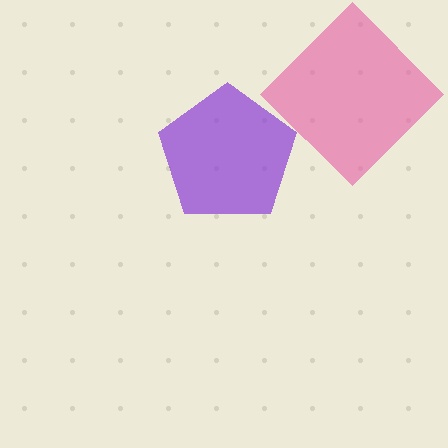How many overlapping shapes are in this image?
There are 2 overlapping shapes in the image.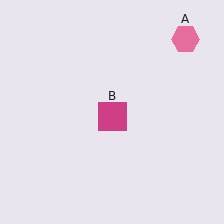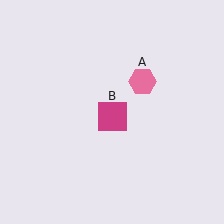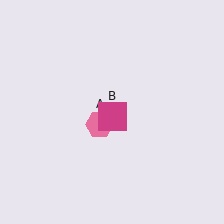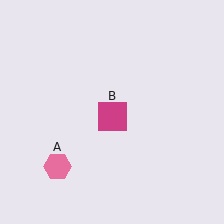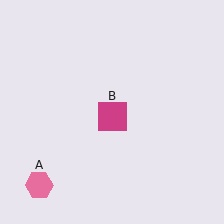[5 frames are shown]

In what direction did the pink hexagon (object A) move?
The pink hexagon (object A) moved down and to the left.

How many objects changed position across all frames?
1 object changed position: pink hexagon (object A).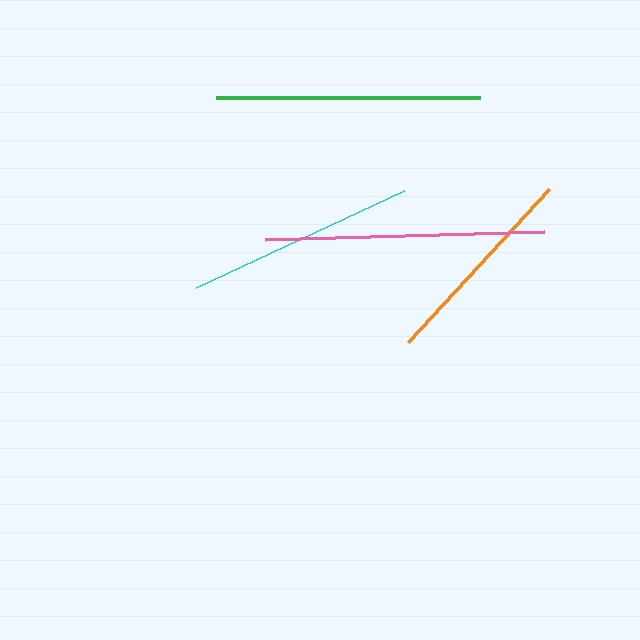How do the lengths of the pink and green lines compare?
The pink and green lines are approximately the same length.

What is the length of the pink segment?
The pink segment is approximately 279 pixels long.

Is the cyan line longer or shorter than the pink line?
The pink line is longer than the cyan line.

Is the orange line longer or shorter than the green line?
The green line is longer than the orange line.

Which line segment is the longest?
The pink line is the longest at approximately 279 pixels.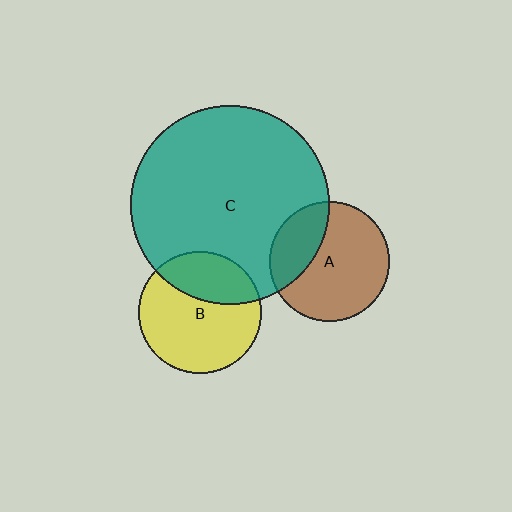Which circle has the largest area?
Circle C (teal).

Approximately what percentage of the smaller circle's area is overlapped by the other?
Approximately 30%.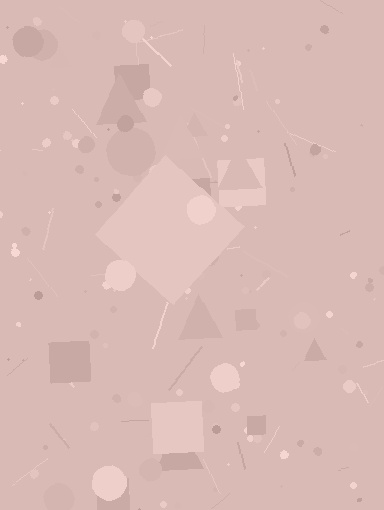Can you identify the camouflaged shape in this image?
The camouflaged shape is a diamond.